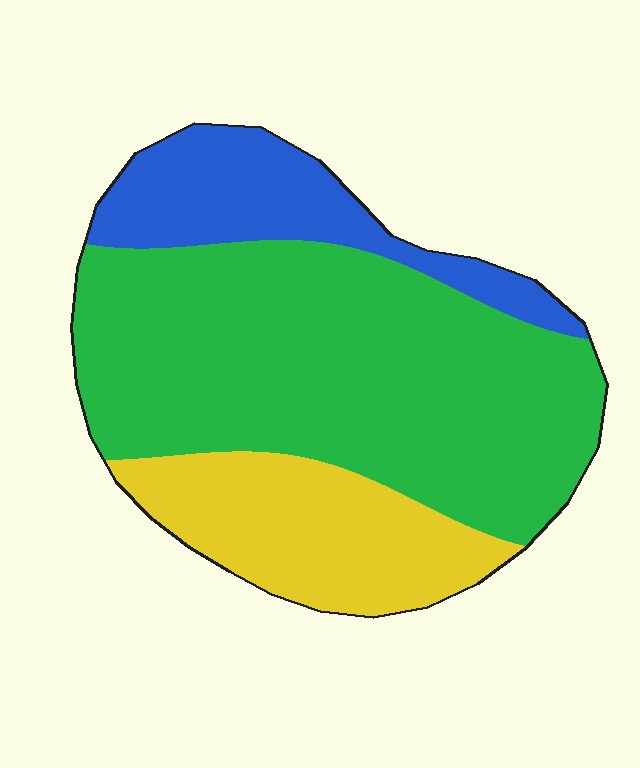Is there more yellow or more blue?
Yellow.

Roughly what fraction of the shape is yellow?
Yellow covers 22% of the shape.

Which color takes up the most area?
Green, at roughly 60%.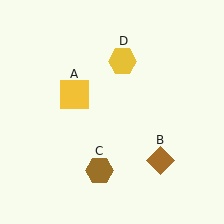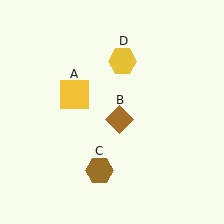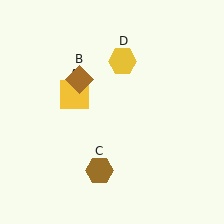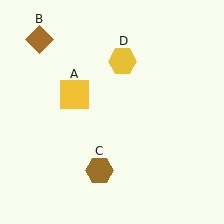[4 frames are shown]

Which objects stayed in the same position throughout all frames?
Yellow square (object A) and brown hexagon (object C) and yellow hexagon (object D) remained stationary.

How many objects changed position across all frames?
1 object changed position: brown diamond (object B).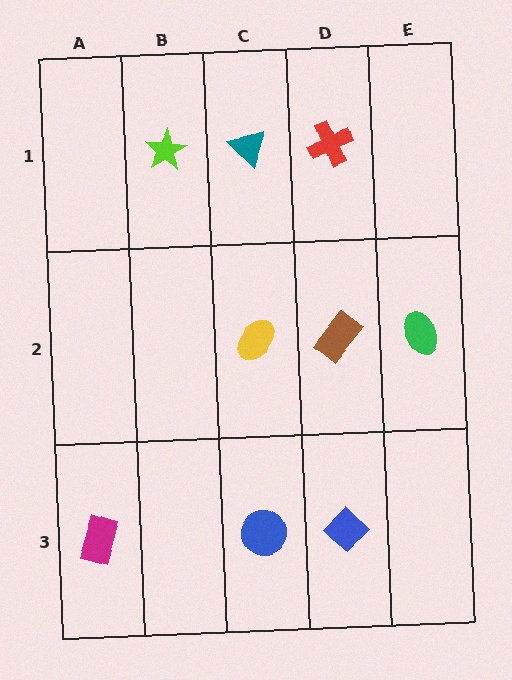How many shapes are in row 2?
3 shapes.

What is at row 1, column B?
A lime star.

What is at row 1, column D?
A red cross.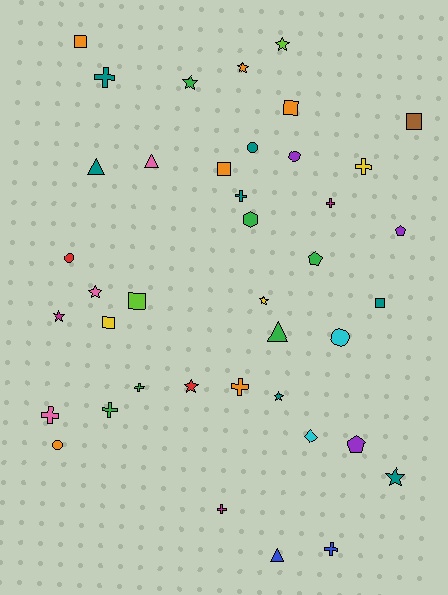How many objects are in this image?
There are 40 objects.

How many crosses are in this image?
There are 10 crosses.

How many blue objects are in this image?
There are 2 blue objects.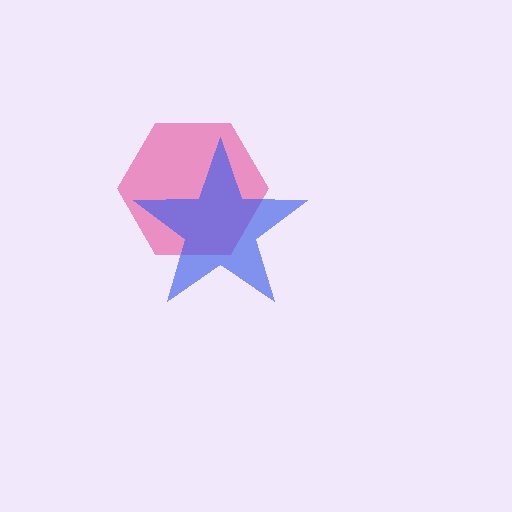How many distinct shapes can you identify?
There are 2 distinct shapes: a pink hexagon, a blue star.